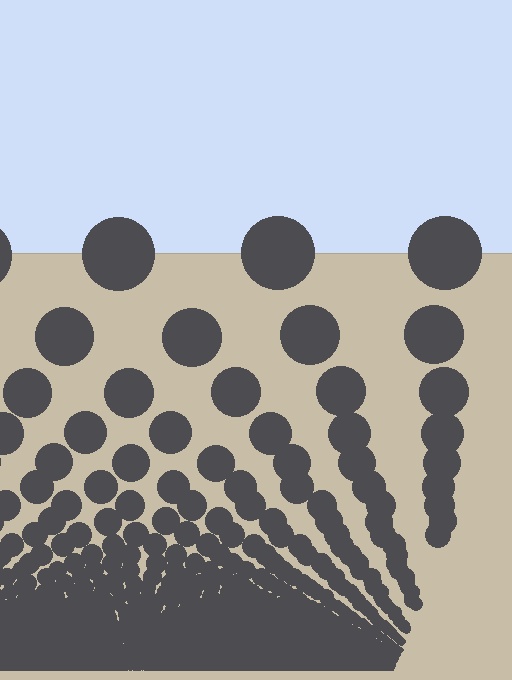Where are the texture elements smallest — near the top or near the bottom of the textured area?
Near the bottom.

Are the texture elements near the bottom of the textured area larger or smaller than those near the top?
Smaller. The gradient is inverted — elements near the bottom are smaller and denser.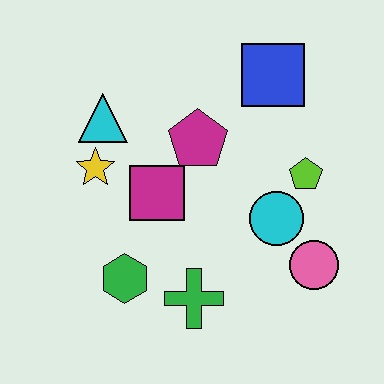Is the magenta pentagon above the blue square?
No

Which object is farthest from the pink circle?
The cyan triangle is farthest from the pink circle.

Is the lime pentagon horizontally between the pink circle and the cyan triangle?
Yes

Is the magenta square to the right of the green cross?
No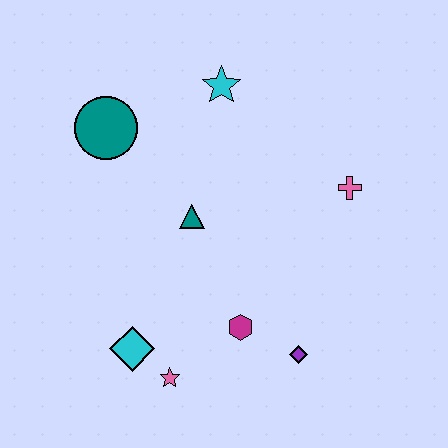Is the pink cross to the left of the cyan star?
No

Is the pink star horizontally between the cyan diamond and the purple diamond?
Yes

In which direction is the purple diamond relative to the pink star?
The purple diamond is to the right of the pink star.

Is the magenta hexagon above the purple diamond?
Yes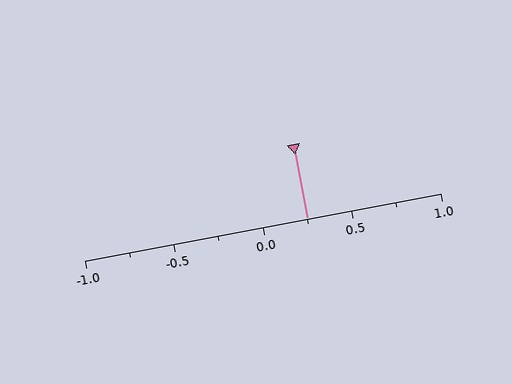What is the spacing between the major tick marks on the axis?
The major ticks are spaced 0.5 apart.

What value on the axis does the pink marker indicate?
The marker indicates approximately 0.25.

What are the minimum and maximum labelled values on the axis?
The axis runs from -1.0 to 1.0.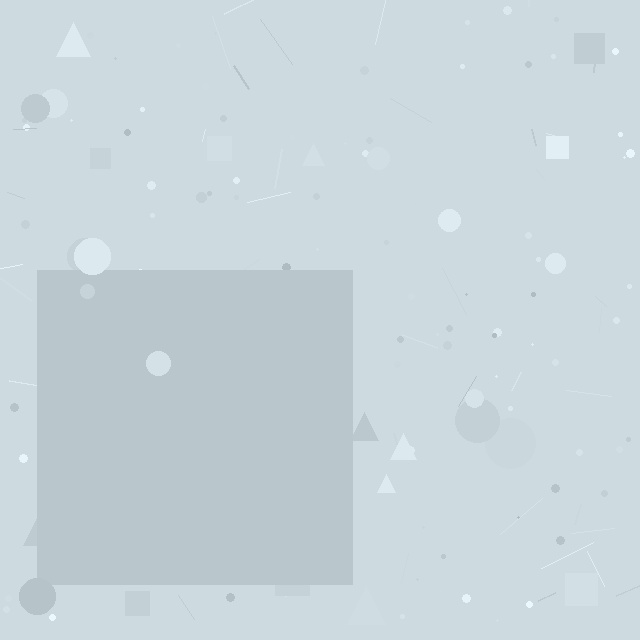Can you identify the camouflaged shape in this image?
The camouflaged shape is a square.